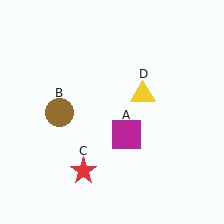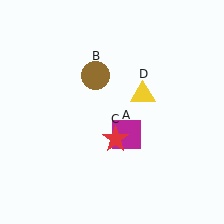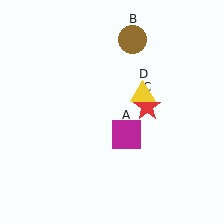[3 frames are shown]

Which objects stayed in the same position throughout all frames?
Magenta square (object A) and yellow triangle (object D) remained stationary.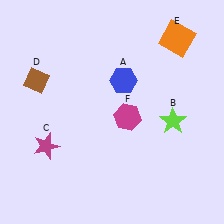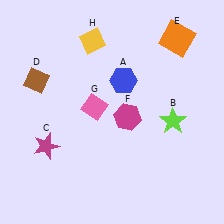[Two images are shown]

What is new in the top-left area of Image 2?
A pink diamond (G) was added in the top-left area of Image 2.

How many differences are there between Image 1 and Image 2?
There are 2 differences between the two images.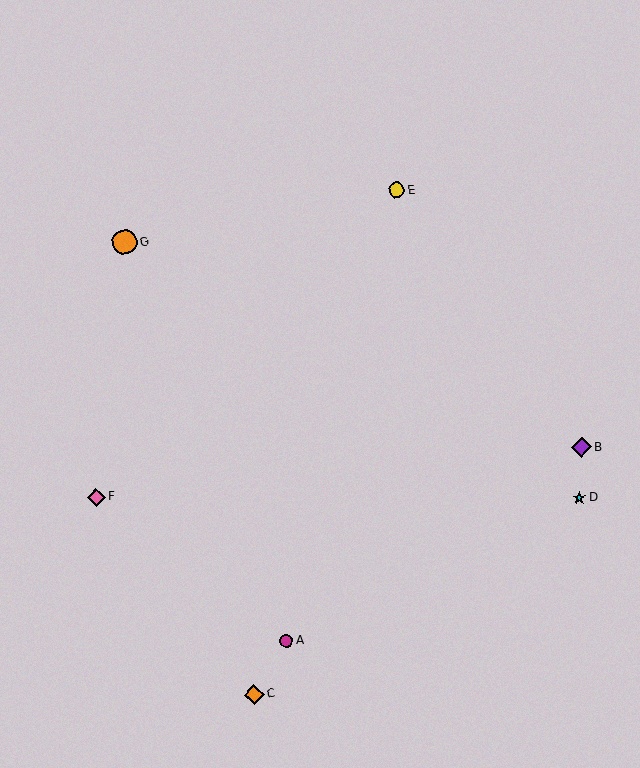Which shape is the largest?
The orange circle (labeled G) is the largest.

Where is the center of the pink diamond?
The center of the pink diamond is at (96, 497).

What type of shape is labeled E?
Shape E is a yellow circle.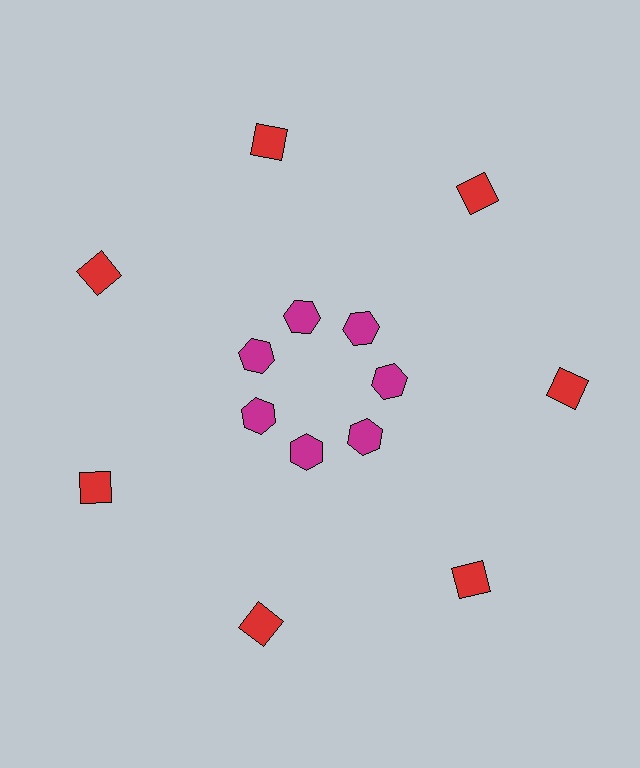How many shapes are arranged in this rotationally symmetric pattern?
There are 14 shapes, arranged in 7 groups of 2.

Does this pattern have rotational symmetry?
Yes, this pattern has 7-fold rotational symmetry. It looks the same after rotating 51 degrees around the center.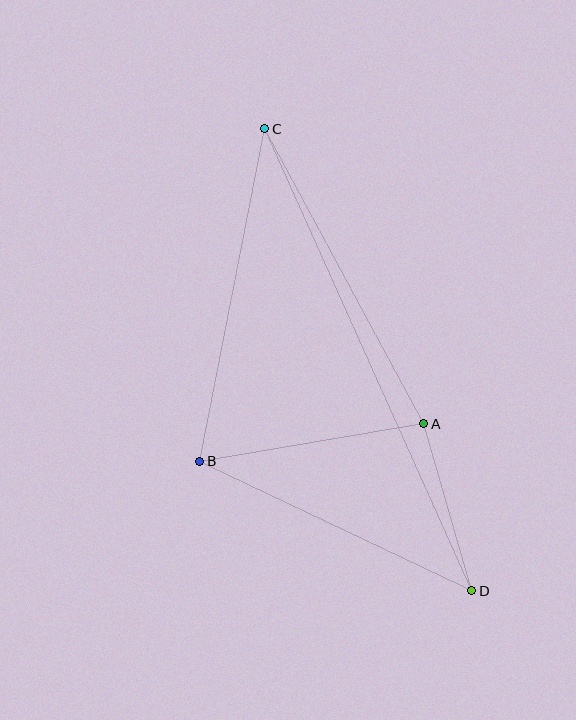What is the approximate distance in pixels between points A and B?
The distance between A and B is approximately 227 pixels.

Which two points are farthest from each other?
Points C and D are farthest from each other.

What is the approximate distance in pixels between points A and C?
The distance between A and C is approximately 335 pixels.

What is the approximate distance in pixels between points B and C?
The distance between B and C is approximately 339 pixels.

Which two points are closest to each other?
Points A and D are closest to each other.